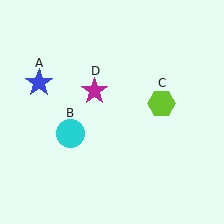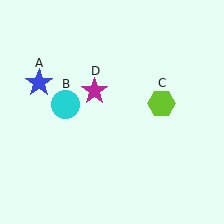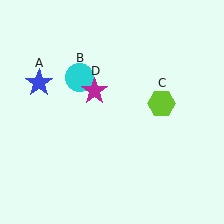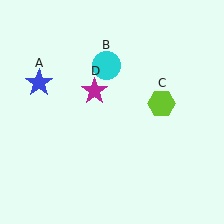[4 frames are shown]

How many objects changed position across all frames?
1 object changed position: cyan circle (object B).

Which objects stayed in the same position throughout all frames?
Blue star (object A) and lime hexagon (object C) and magenta star (object D) remained stationary.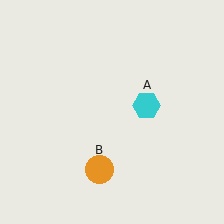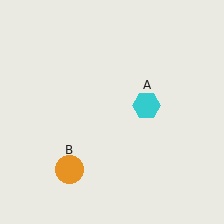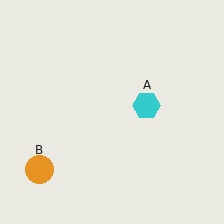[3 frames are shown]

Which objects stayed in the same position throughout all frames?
Cyan hexagon (object A) remained stationary.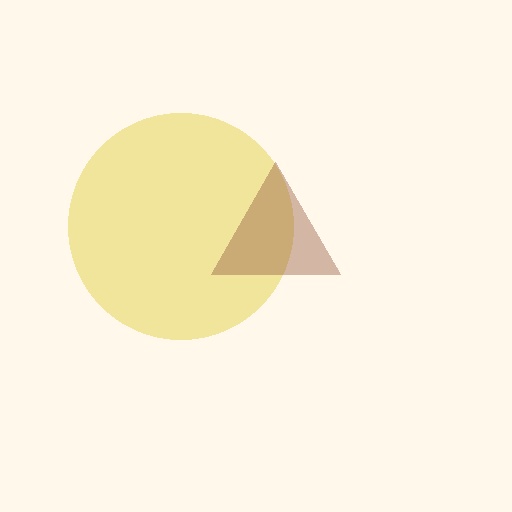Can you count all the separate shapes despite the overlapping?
Yes, there are 2 separate shapes.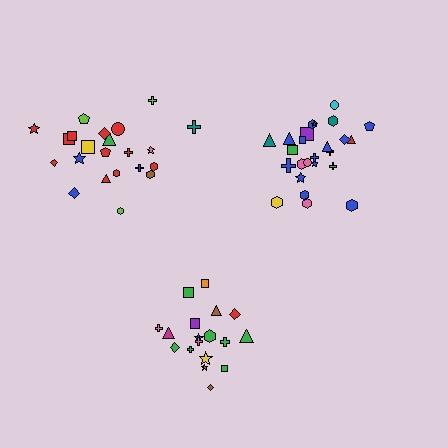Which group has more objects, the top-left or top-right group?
The top-right group.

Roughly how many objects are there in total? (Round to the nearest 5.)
Roughly 65 objects in total.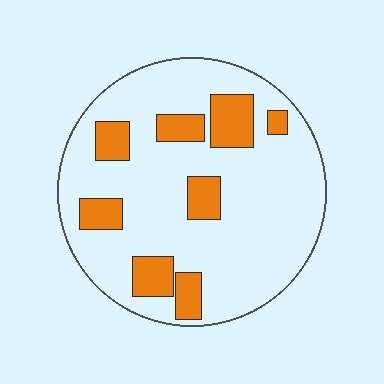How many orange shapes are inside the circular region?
8.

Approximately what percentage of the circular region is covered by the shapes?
Approximately 20%.